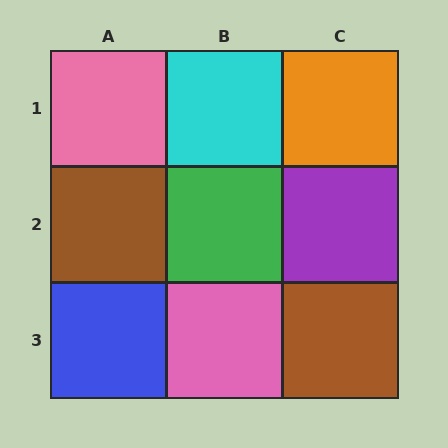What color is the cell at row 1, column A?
Pink.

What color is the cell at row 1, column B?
Cyan.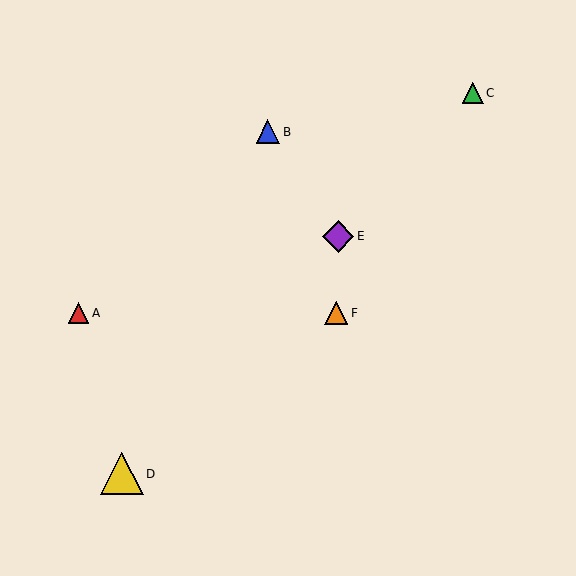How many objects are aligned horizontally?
2 objects (A, F) are aligned horizontally.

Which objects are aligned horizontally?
Objects A, F are aligned horizontally.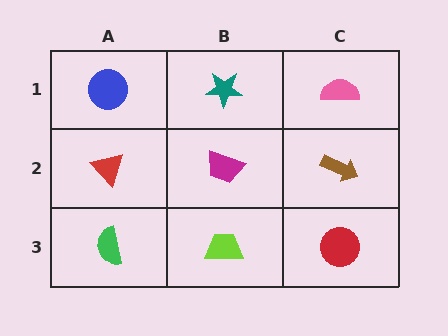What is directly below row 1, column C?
A brown arrow.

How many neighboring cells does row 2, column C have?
3.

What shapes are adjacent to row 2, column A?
A blue circle (row 1, column A), a green semicircle (row 3, column A), a magenta trapezoid (row 2, column B).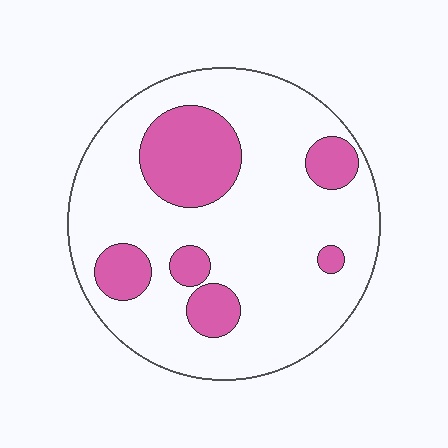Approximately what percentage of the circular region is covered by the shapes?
Approximately 25%.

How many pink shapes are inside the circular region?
6.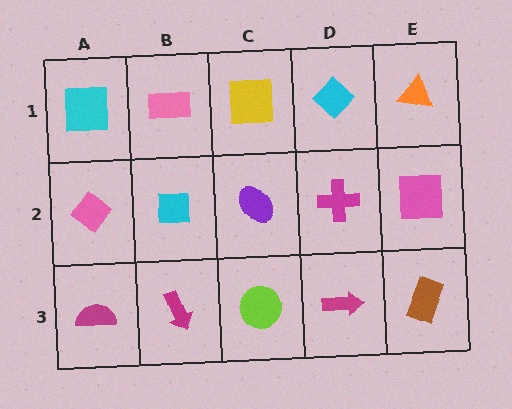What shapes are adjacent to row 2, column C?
A yellow square (row 1, column C), a lime circle (row 3, column C), a cyan square (row 2, column B), a magenta cross (row 2, column D).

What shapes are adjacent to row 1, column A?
A pink diamond (row 2, column A), a pink rectangle (row 1, column B).